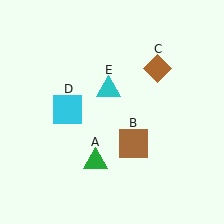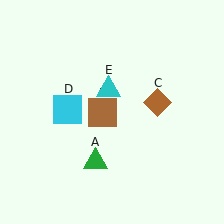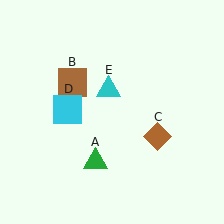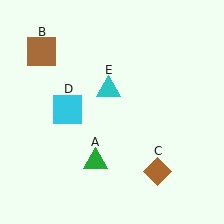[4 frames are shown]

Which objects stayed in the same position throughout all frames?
Green triangle (object A) and cyan square (object D) and cyan triangle (object E) remained stationary.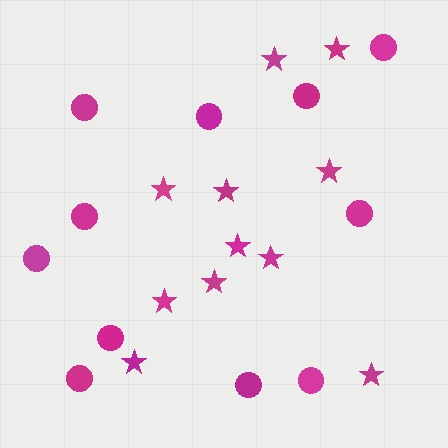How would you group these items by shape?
There are 2 groups: one group of circles (11) and one group of stars (11).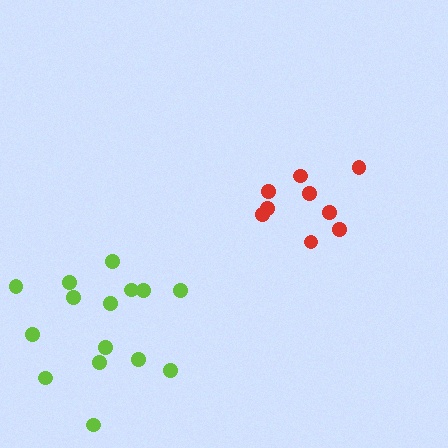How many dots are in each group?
Group 1: 15 dots, Group 2: 9 dots (24 total).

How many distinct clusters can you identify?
There are 2 distinct clusters.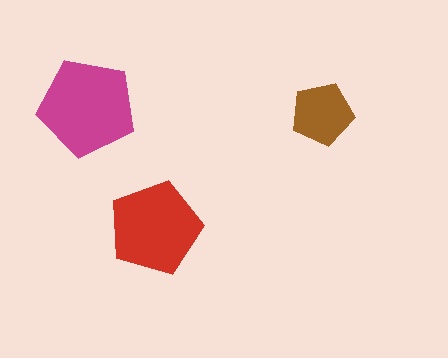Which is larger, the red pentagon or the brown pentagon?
The red one.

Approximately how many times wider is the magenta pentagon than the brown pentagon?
About 1.5 times wider.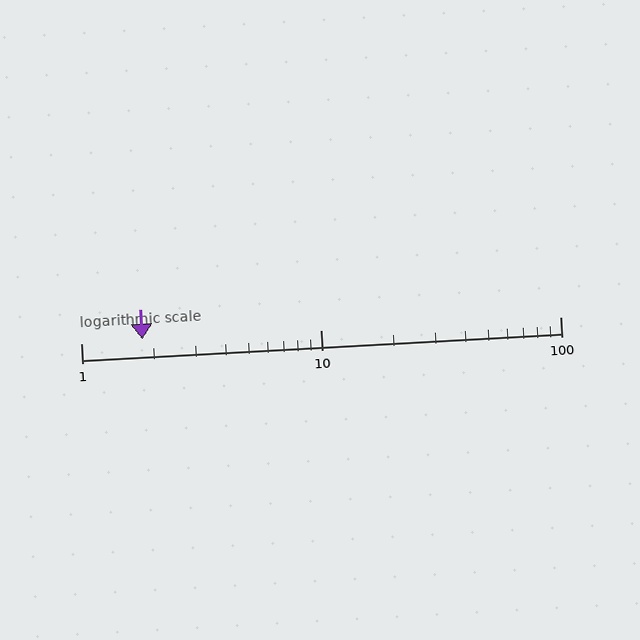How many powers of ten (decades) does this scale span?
The scale spans 2 decades, from 1 to 100.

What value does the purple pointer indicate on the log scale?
The pointer indicates approximately 1.8.